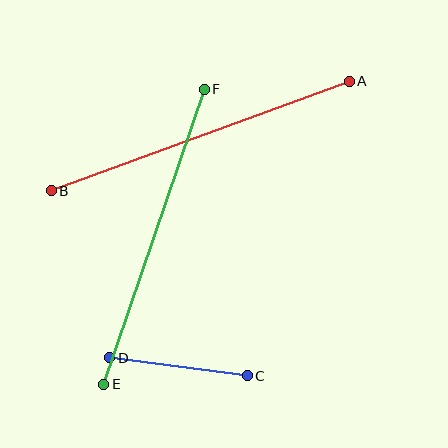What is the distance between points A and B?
The distance is approximately 317 pixels.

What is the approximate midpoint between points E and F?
The midpoint is at approximately (154, 237) pixels.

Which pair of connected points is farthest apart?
Points A and B are farthest apart.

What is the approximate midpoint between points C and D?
The midpoint is at approximately (178, 367) pixels.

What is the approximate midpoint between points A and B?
The midpoint is at approximately (200, 136) pixels.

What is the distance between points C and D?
The distance is approximately 139 pixels.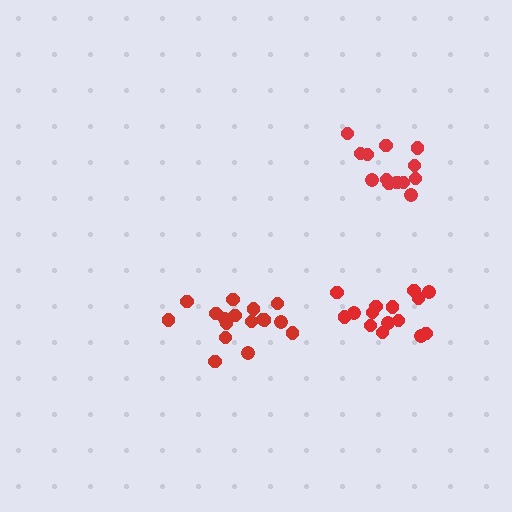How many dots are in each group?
Group 1: 17 dots, Group 2: 13 dots, Group 3: 15 dots (45 total).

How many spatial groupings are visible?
There are 3 spatial groupings.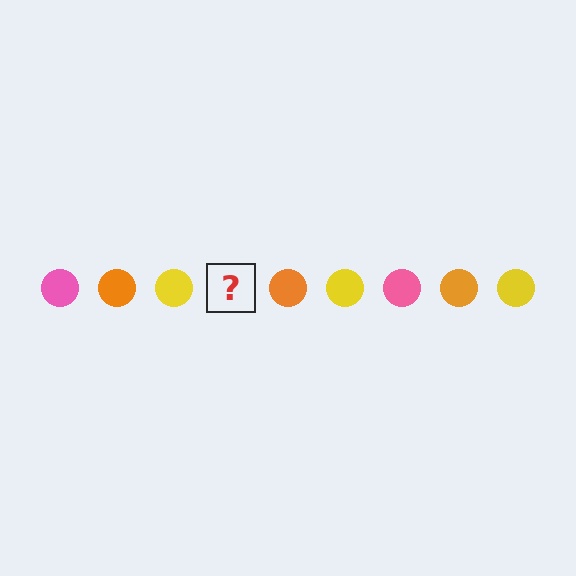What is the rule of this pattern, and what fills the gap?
The rule is that the pattern cycles through pink, orange, yellow circles. The gap should be filled with a pink circle.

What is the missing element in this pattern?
The missing element is a pink circle.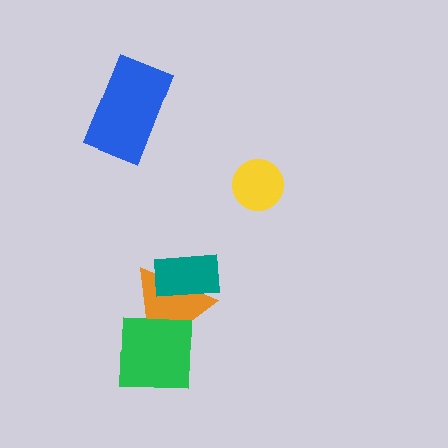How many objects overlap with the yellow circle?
0 objects overlap with the yellow circle.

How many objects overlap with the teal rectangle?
1 object overlaps with the teal rectangle.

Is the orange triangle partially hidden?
Yes, it is partially covered by another shape.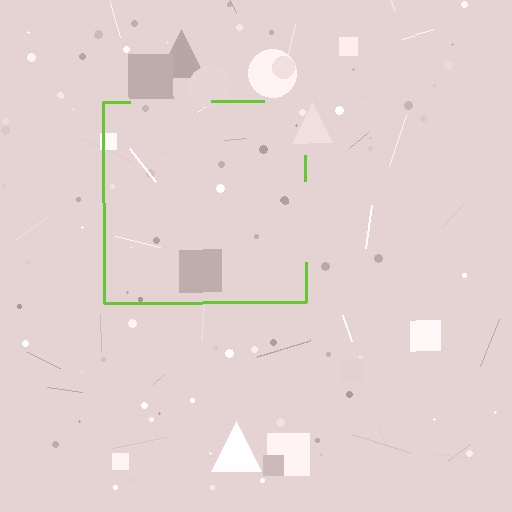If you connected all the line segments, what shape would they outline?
They would outline a square.